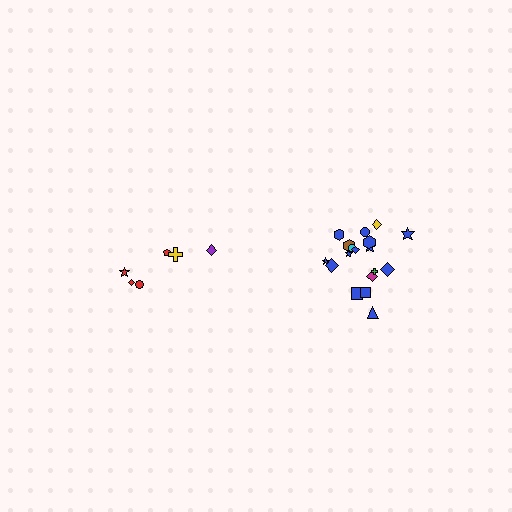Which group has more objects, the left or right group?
The right group.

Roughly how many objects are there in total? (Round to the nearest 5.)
Roughly 25 objects in total.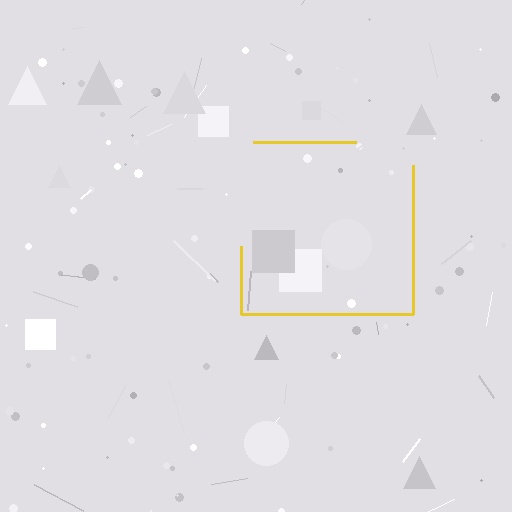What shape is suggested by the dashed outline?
The dashed outline suggests a square.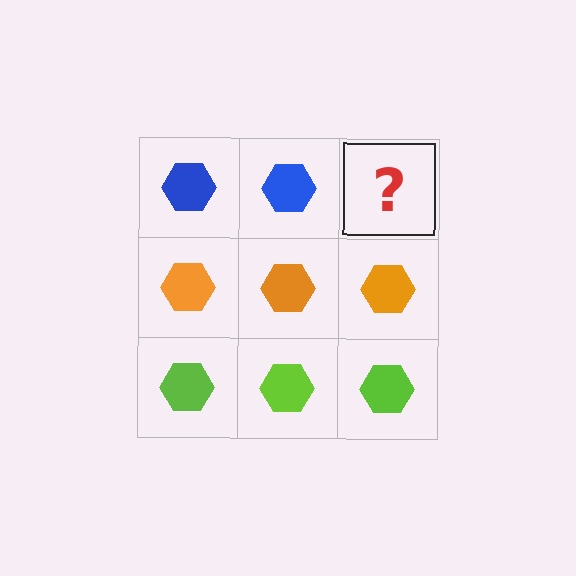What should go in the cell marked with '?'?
The missing cell should contain a blue hexagon.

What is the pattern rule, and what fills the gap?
The rule is that each row has a consistent color. The gap should be filled with a blue hexagon.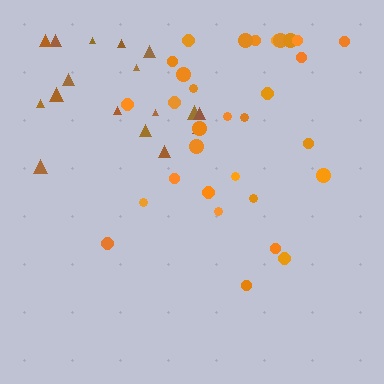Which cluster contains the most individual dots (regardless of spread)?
Orange (31).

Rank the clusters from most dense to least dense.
orange, brown.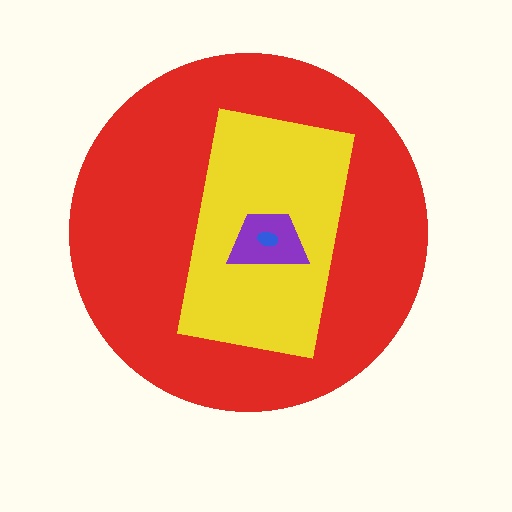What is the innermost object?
The blue ellipse.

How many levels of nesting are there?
4.